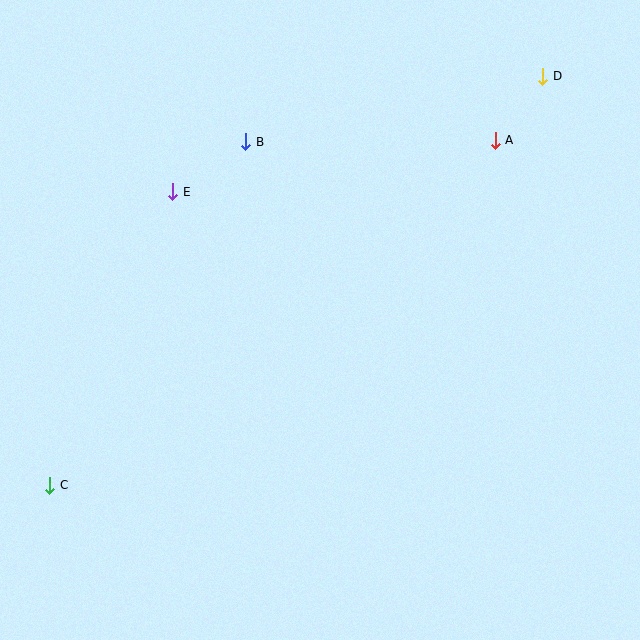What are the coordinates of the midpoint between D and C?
The midpoint between D and C is at (296, 281).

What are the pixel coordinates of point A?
Point A is at (495, 140).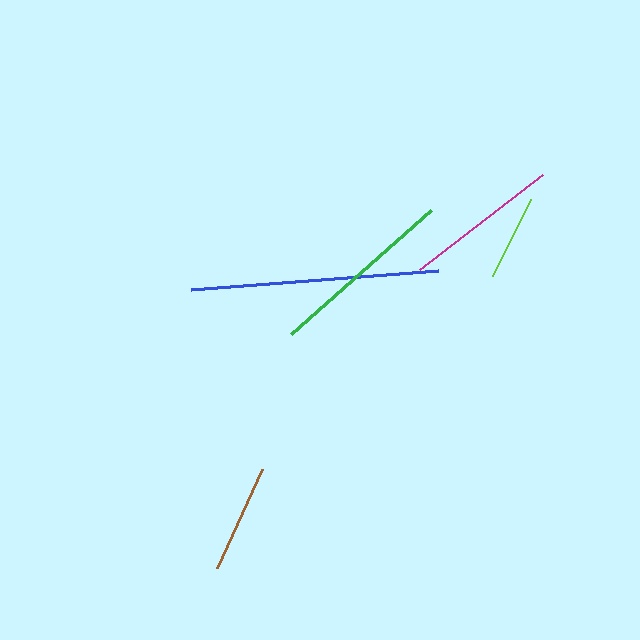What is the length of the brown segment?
The brown segment is approximately 108 pixels long.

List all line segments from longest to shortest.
From longest to shortest: blue, green, magenta, brown, lime.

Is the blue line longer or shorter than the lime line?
The blue line is longer than the lime line.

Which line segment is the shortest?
The lime line is the shortest at approximately 86 pixels.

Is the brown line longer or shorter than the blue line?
The blue line is longer than the brown line.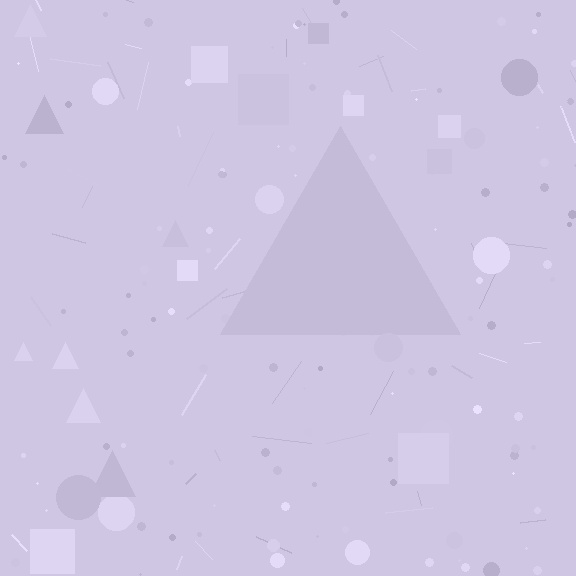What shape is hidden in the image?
A triangle is hidden in the image.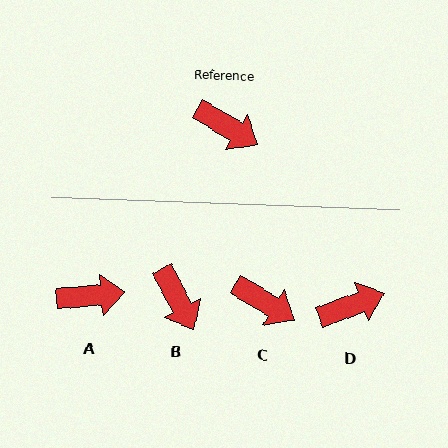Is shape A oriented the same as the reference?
No, it is off by about 36 degrees.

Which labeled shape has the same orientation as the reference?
C.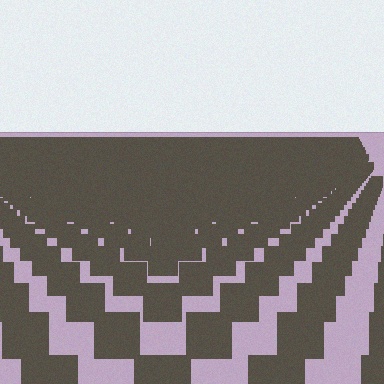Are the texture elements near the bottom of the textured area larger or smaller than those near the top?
Larger. Near the bottom, elements are closer to the viewer and appear at a bigger on-screen size.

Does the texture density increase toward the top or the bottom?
Density increases toward the top.